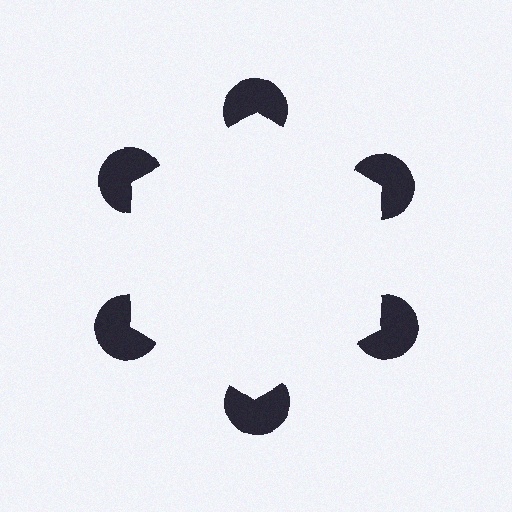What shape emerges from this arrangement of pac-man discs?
An illusory hexagon — its edges are inferred from the aligned wedge cuts in the pac-man discs, not physically drawn.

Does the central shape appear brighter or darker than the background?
It typically appears slightly brighter than the background, even though no actual brightness change is drawn.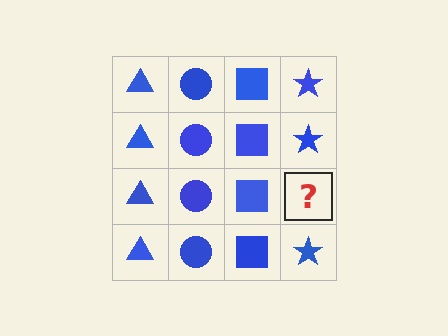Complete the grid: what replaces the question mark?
The question mark should be replaced with a blue star.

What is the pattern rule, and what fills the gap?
The rule is that each column has a consistent shape. The gap should be filled with a blue star.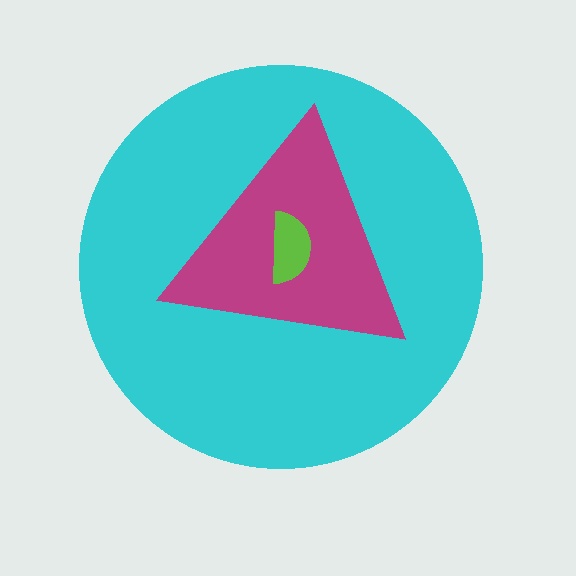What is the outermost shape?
The cyan circle.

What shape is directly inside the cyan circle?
The magenta triangle.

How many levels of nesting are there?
3.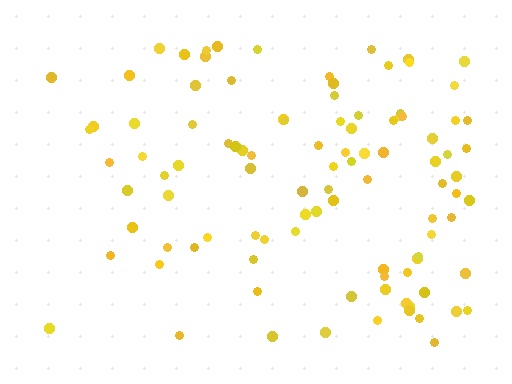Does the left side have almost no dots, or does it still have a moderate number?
Still a moderate number, just noticeably fewer than the right.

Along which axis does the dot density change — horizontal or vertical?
Horizontal.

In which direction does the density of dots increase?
From left to right, with the right side densest.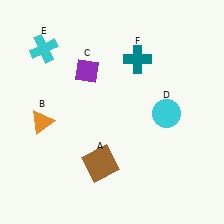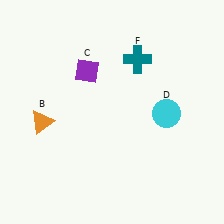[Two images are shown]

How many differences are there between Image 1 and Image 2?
There are 2 differences between the two images.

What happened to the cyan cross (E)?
The cyan cross (E) was removed in Image 2. It was in the top-left area of Image 1.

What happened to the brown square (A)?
The brown square (A) was removed in Image 2. It was in the bottom-left area of Image 1.